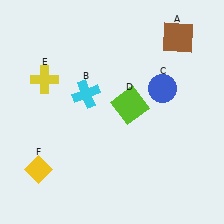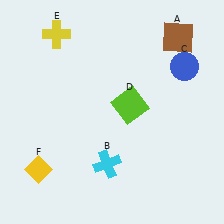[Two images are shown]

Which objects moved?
The objects that moved are: the cyan cross (B), the blue circle (C), the yellow cross (E).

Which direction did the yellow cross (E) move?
The yellow cross (E) moved up.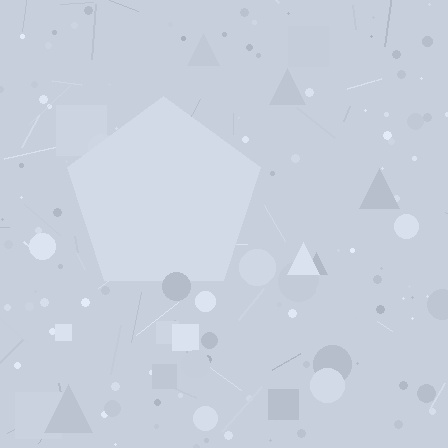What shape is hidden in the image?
A pentagon is hidden in the image.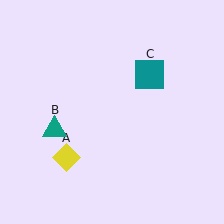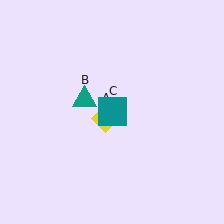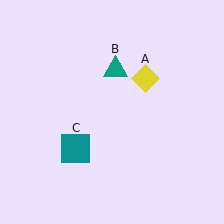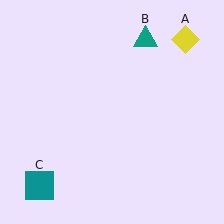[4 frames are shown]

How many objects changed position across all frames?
3 objects changed position: yellow diamond (object A), teal triangle (object B), teal square (object C).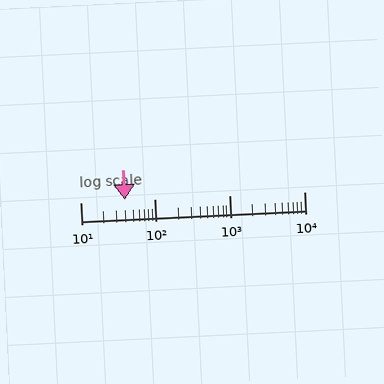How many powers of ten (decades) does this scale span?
The scale spans 3 decades, from 10 to 10000.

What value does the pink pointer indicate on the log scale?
The pointer indicates approximately 40.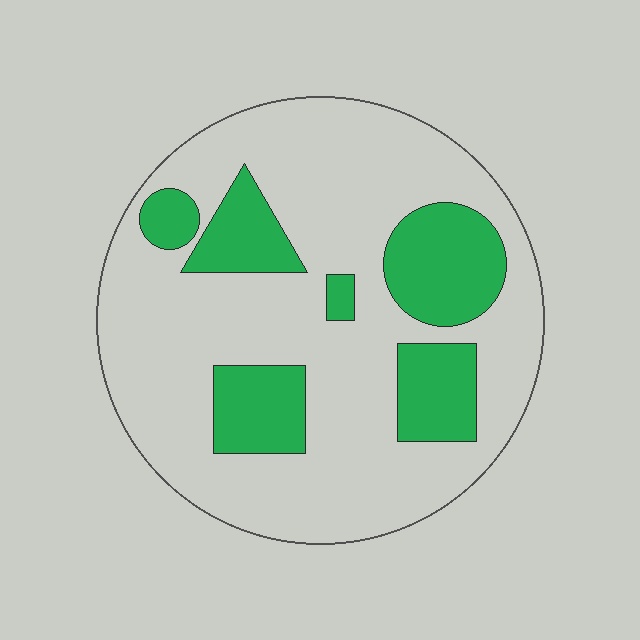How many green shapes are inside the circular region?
6.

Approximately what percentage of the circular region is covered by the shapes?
Approximately 25%.